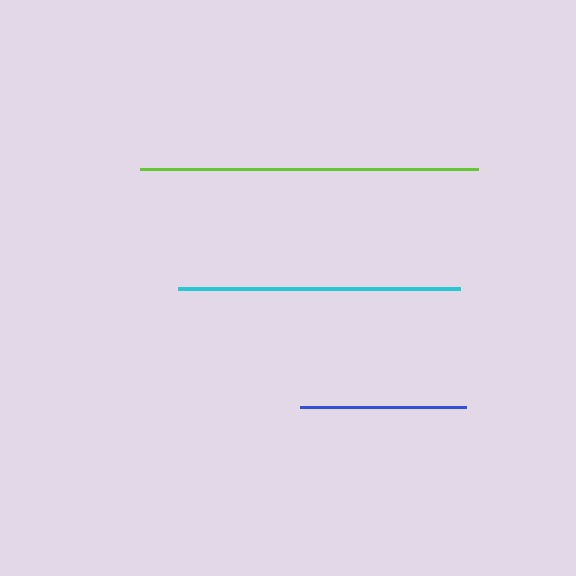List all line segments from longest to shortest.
From longest to shortest: lime, cyan, blue.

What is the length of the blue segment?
The blue segment is approximately 166 pixels long.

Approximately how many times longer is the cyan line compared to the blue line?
The cyan line is approximately 1.7 times the length of the blue line.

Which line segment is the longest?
The lime line is the longest at approximately 338 pixels.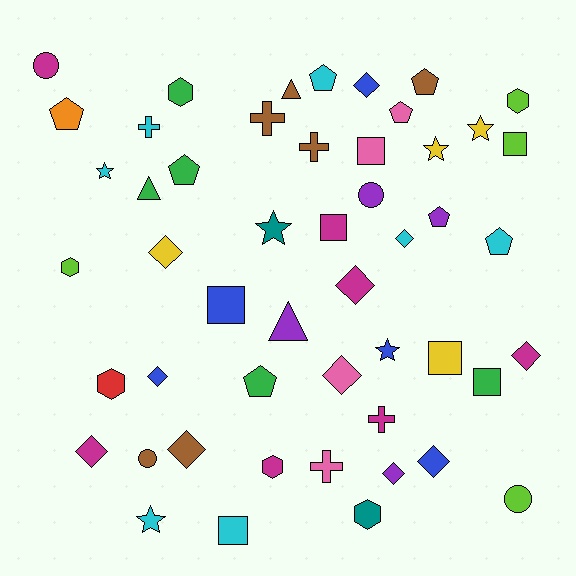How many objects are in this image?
There are 50 objects.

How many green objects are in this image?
There are 5 green objects.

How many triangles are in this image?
There are 3 triangles.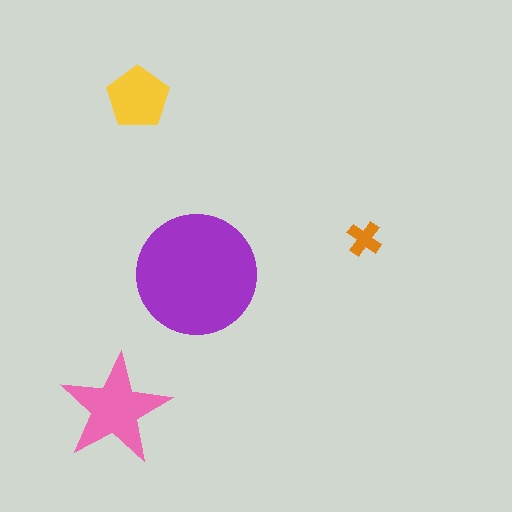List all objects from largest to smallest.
The purple circle, the pink star, the yellow pentagon, the orange cross.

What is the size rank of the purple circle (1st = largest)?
1st.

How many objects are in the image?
There are 4 objects in the image.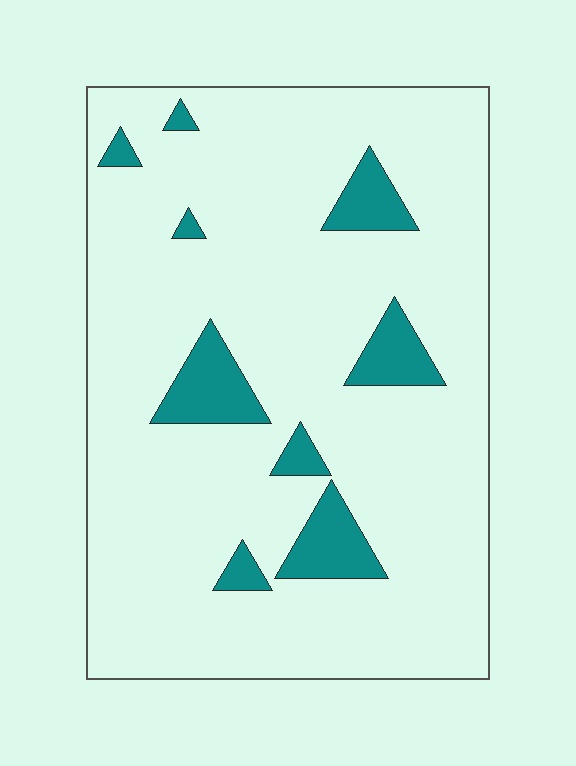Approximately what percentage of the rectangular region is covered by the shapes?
Approximately 10%.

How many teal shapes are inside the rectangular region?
9.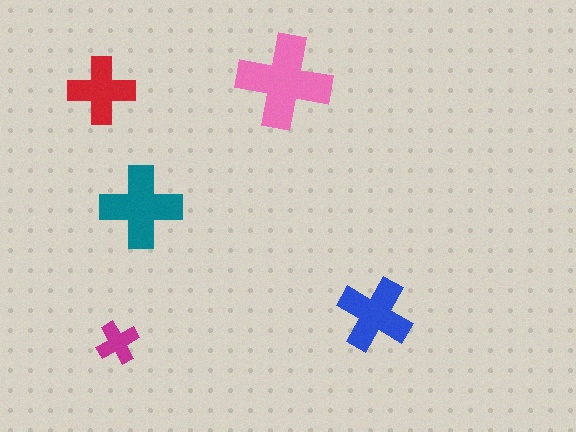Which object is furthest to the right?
The blue cross is rightmost.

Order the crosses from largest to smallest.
the pink one, the teal one, the blue one, the red one, the magenta one.